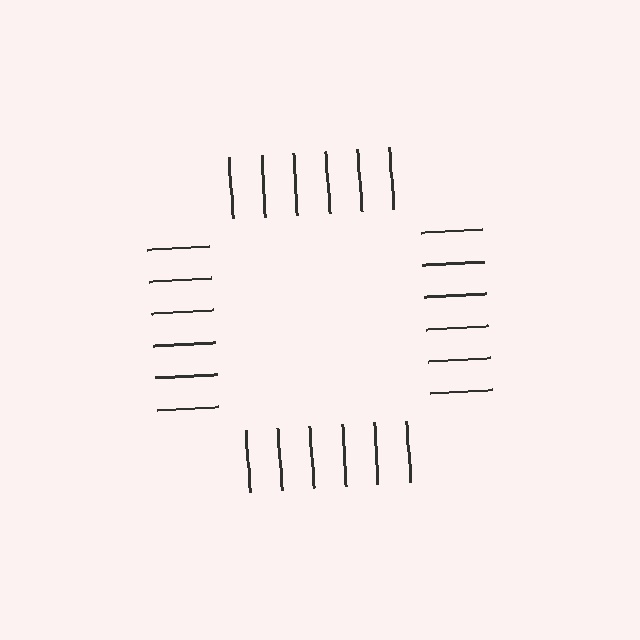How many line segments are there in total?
24 — 6 along each of the 4 edges.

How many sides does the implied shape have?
4 sides — the line-ends trace a square.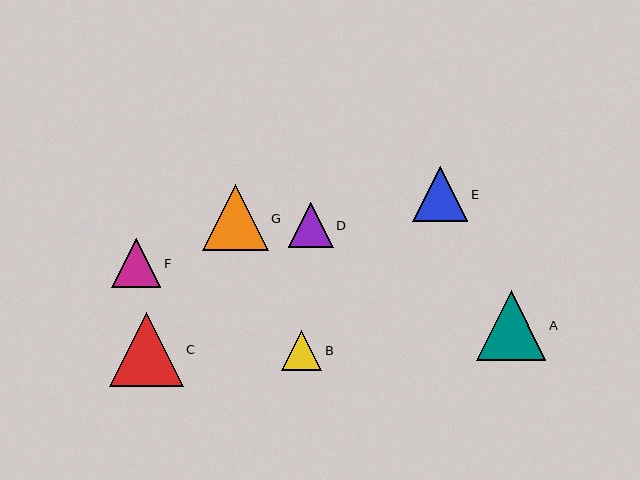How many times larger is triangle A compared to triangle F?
Triangle A is approximately 1.4 times the size of triangle F.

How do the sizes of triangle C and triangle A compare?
Triangle C and triangle A are approximately the same size.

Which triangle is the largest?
Triangle C is the largest with a size of approximately 74 pixels.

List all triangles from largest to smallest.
From largest to smallest: C, A, G, E, F, D, B.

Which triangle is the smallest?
Triangle B is the smallest with a size of approximately 40 pixels.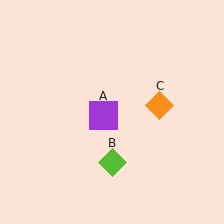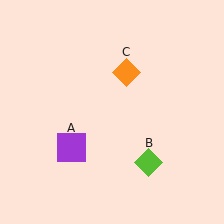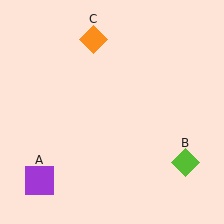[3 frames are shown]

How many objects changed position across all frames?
3 objects changed position: purple square (object A), lime diamond (object B), orange diamond (object C).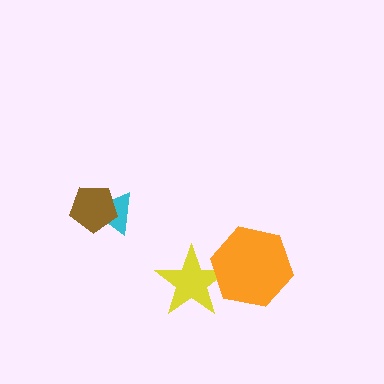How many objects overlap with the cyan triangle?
1 object overlaps with the cyan triangle.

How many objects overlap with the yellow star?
1 object overlaps with the yellow star.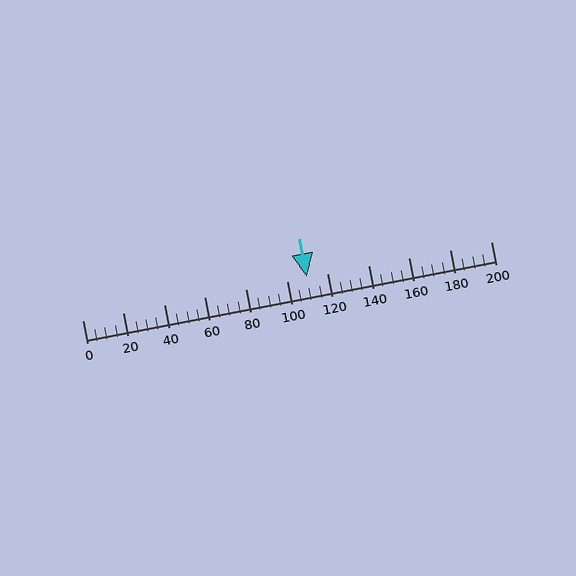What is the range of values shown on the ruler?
The ruler shows values from 0 to 200.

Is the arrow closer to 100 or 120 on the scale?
The arrow is closer to 120.